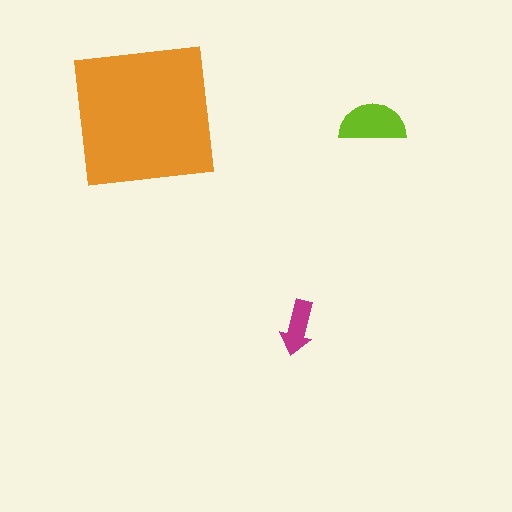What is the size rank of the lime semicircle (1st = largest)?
2nd.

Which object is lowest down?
The magenta arrow is bottommost.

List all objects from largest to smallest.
The orange square, the lime semicircle, the magenta arrow.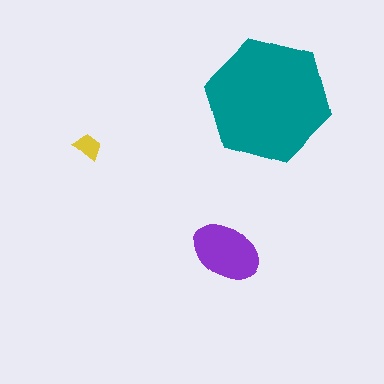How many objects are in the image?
There are 3 objects in the image.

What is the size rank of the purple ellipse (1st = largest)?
2nd.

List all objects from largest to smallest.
The teal hexagon, the purple ellipse, the yellow trapezoid.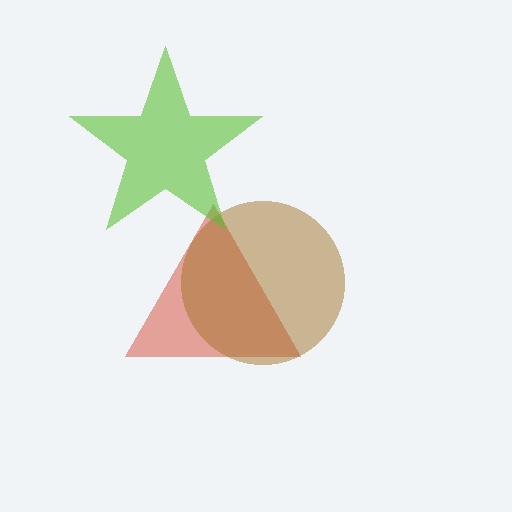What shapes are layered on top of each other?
The layered shapes are: a red triangle, a brown circle, a lime star.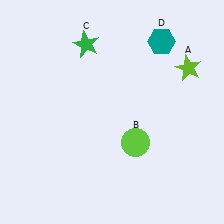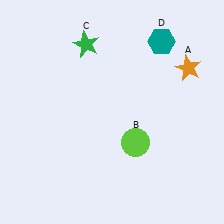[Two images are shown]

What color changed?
The star (A) changed from lime in Image 1 to orange in Image 2.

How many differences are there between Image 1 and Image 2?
There is 1 difference between the two images.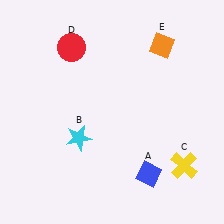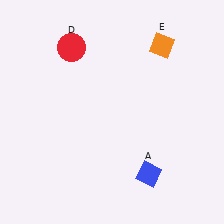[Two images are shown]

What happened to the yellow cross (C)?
The yellow cross (C) was removed in Image 2. It was in the bottom-right area of Image 1.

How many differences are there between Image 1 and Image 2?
There are 2 differences between the two images.